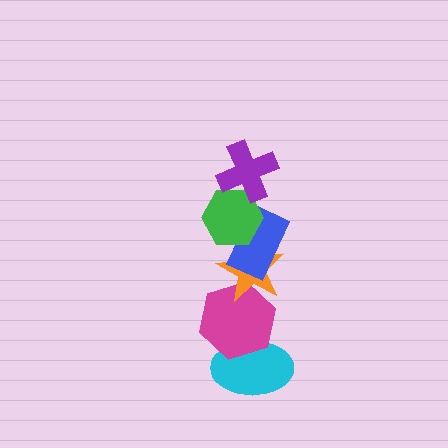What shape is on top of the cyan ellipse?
The magenta hexagon is on top of the cyan ellipse.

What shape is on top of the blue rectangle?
The green hexagon is on top of the blue rectangle.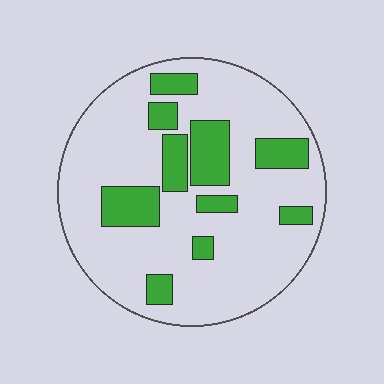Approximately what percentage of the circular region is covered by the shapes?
Approximately 25%.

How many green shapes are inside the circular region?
10.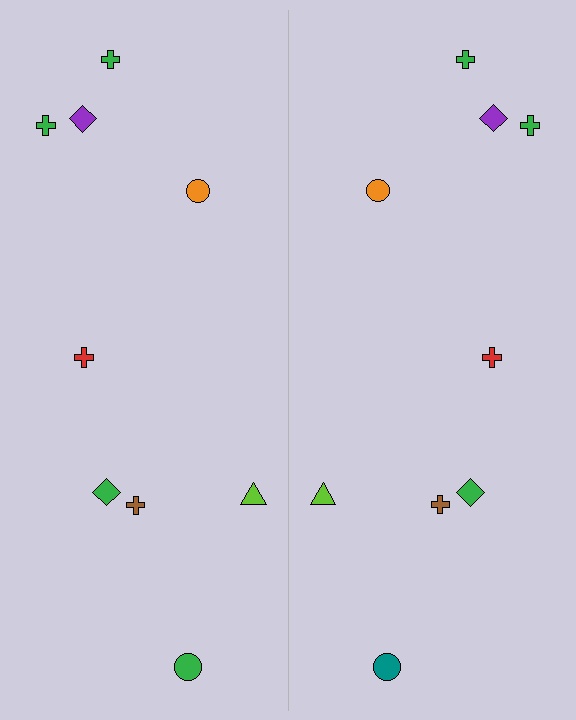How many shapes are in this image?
There are 18 shapes in this image.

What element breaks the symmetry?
The teal circle on the right side breaks the symmetry — its mirror counterpart is green.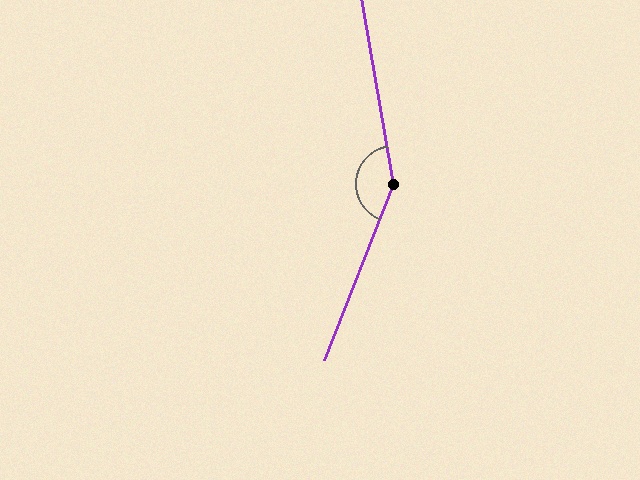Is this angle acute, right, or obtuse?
It is obtuse.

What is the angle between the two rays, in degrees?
Approximately 149 degrees.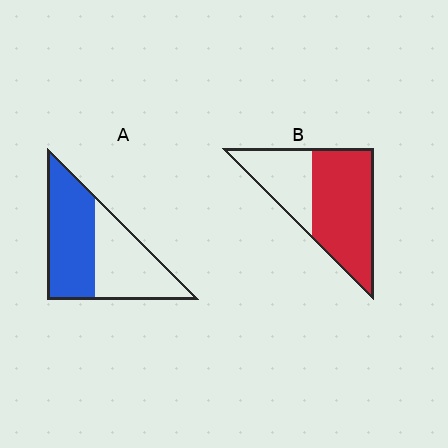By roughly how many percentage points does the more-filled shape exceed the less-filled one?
By roughly 10 percentage points (B over A).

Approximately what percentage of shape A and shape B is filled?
A is approximately 55% and B is approximately 65%.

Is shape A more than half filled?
Roughly half.